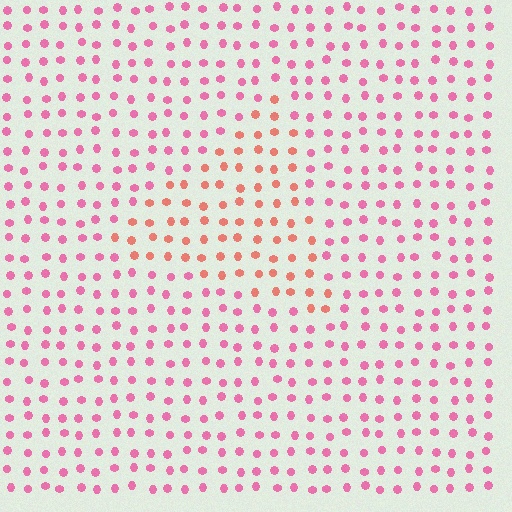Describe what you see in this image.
The image is filled with small pink elements in a uniform arrangement. A triangle-shaped region is visible where the elements are tinted to a slightly different hue, forming a subtle color boundary.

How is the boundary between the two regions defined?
The boundary is defined purely by a slight shift in hue (about 35 degrees). Spacing, size, and orientation are identical on both sides.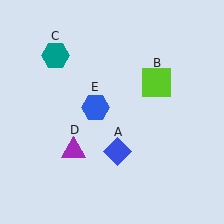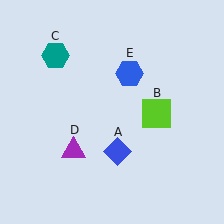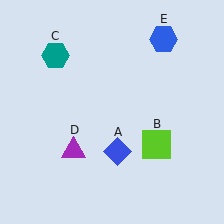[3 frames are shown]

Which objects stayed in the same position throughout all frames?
Blue diamond (object A) and teal hexagon (object C) and purple triangle (object D) remained stationary.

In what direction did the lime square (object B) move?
The lime square (object B) moved down.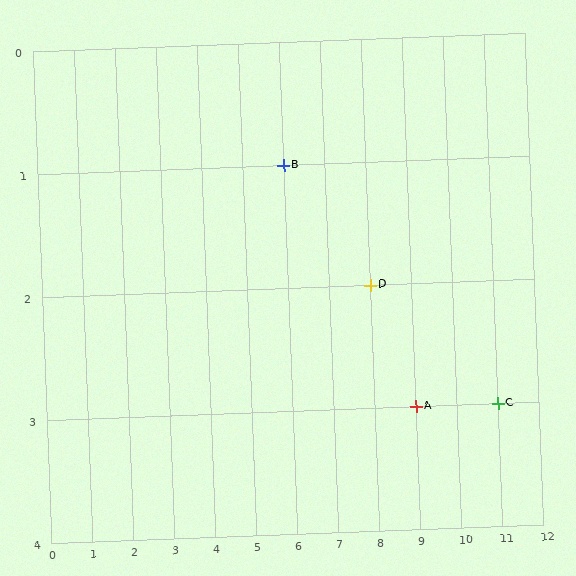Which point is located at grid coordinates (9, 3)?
Point A is at (9, 3).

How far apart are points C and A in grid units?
Points C and A are 2 columns apart.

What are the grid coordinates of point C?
Point C is at grid coordinates (11, 3).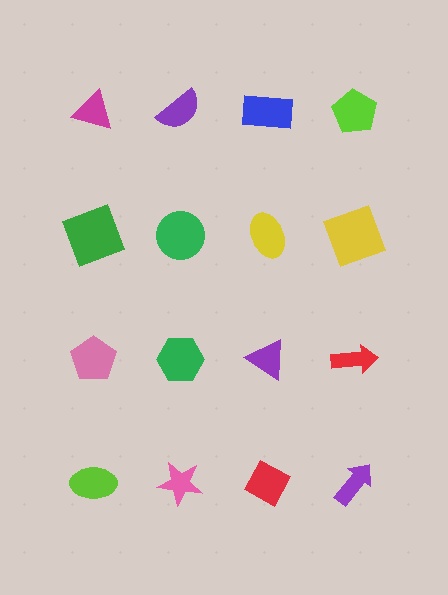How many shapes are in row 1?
4 shapes.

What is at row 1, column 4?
A lime pentagon.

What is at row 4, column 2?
A pink star.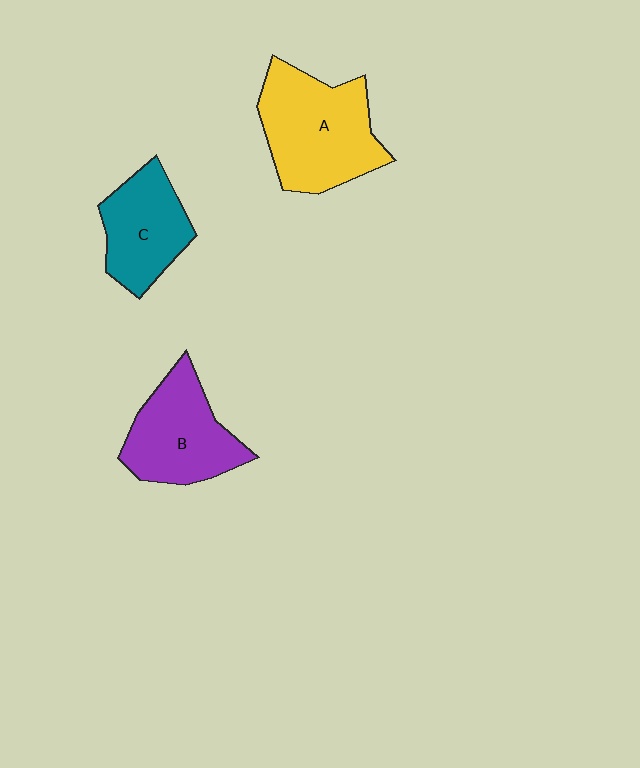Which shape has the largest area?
Shape A (yellow).